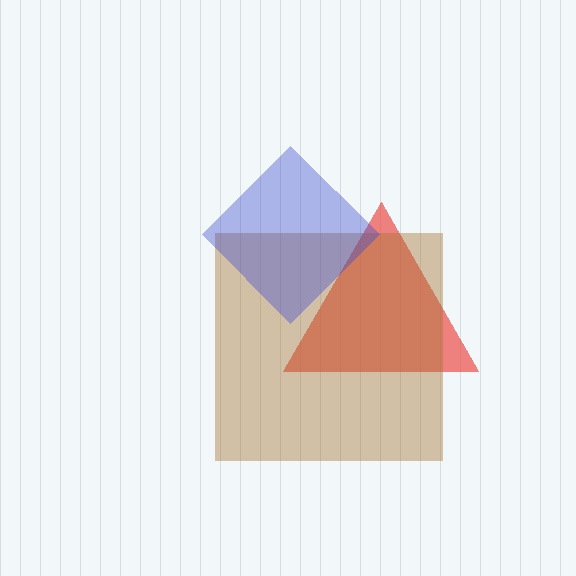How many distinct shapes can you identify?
There are 3 distinct shapes: a red triangle, a brown square, a blue diamond.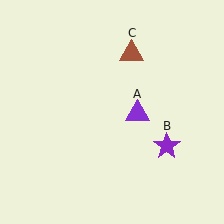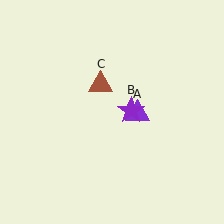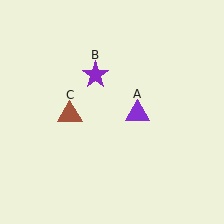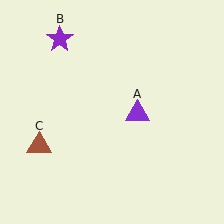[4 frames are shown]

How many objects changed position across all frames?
2 objects changed position: purple star (object B), brown triangle (object C).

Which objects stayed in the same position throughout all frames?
Purple triangle (object A) remained stationary.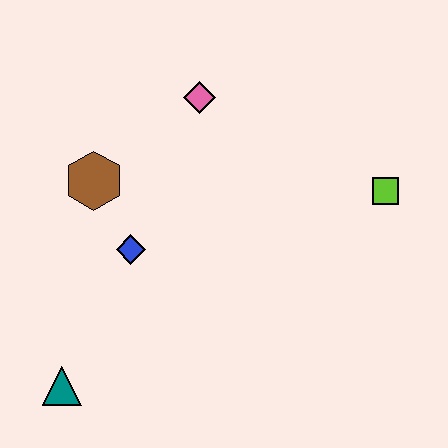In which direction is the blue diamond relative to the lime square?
The blue diamond is to the left of the lime square.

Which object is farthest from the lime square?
The teal triangle is farthest from the lime square.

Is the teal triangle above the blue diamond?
No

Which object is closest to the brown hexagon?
The blue diamond is closest to the brown hexagon.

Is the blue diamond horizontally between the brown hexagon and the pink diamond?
Yes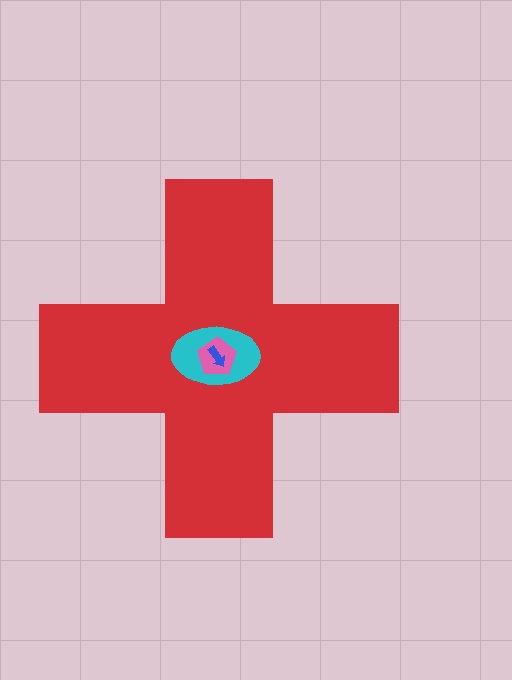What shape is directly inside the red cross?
The cyan ellipse.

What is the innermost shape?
The blue arrow.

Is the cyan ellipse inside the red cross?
Yes.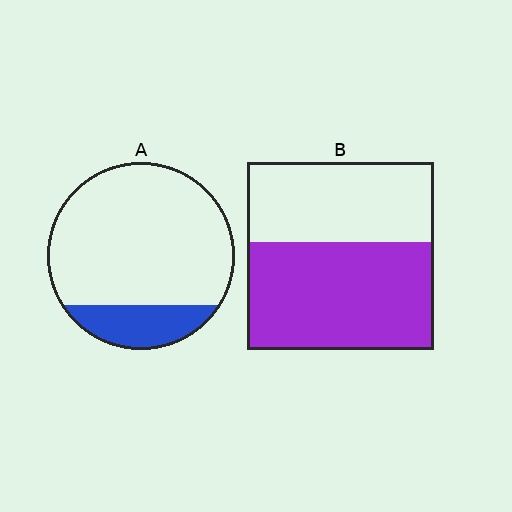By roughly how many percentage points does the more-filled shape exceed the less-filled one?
By roughly 40 percentage points (B over A).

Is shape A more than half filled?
No.